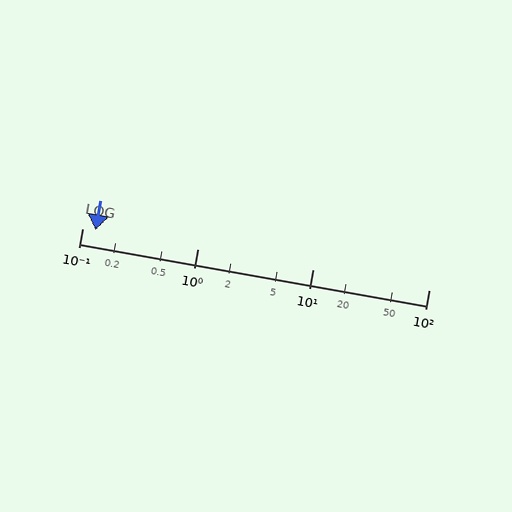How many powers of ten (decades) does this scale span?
The scale spans 3 decades, from 0.1 to 100.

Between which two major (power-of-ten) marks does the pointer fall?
The pointer is between 0.1 and 1.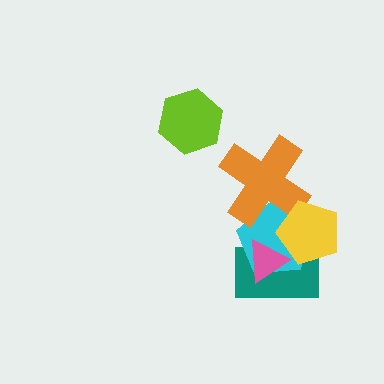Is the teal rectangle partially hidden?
Yes, it is partially covered by another shape.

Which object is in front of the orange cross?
The yellow pentagon is in front of the orange cross.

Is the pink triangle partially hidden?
Yes, it is partially covered by another shape.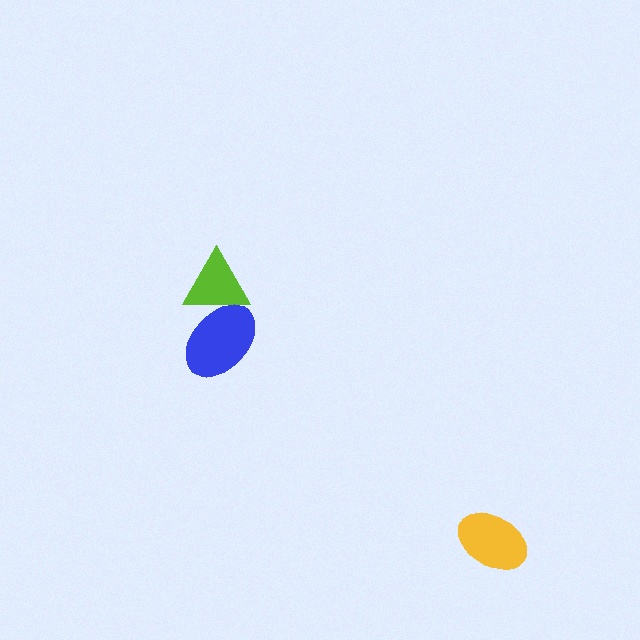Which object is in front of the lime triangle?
The blue ellipse is in front of the lime triangle.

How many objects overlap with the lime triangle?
1 object overlaps with the lime triangle.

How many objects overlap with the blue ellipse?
1 object overlaps with the blue ellipse.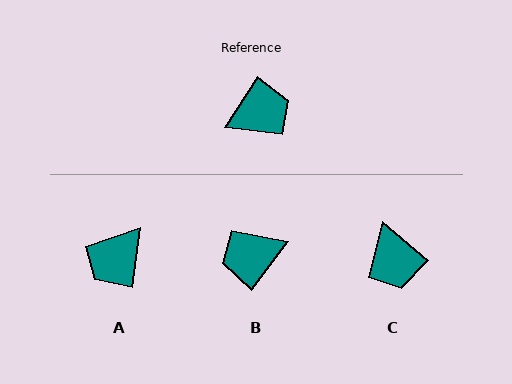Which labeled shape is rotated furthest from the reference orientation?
B, about 175 degrees away.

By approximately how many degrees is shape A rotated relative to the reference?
Approximately 155 degrees clockwise.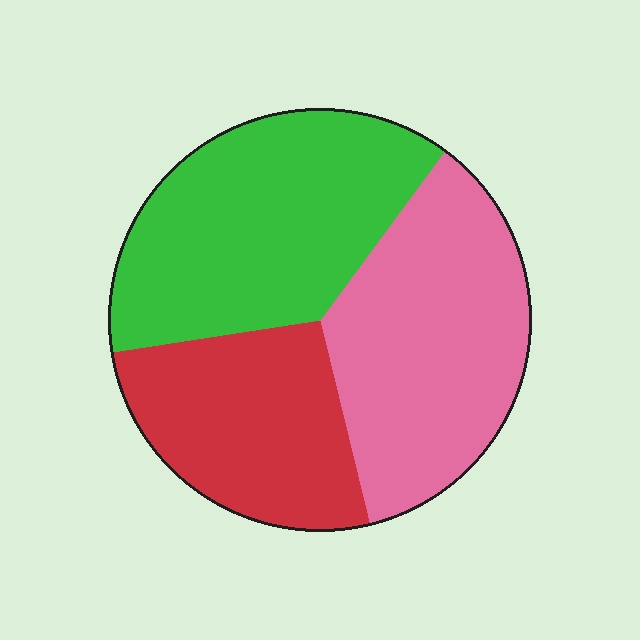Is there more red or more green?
Green.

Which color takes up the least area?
Red, at roughly 25%.